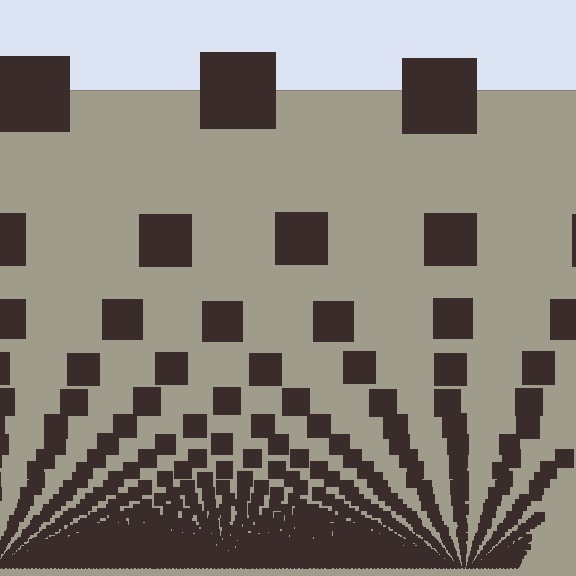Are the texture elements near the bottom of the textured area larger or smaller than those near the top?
Smaller. The gradient is inverted — elements near the bottom are smaller and denser.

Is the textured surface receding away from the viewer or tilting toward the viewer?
The surface appears to tilt toward the viewer. Texture elements get larger and sparser toward the top.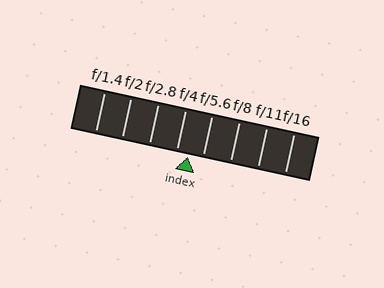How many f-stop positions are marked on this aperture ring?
There are 8 f-stop positions marked.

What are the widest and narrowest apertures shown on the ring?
The widest aperture shown is f/1.4 and the narrowest is f/16.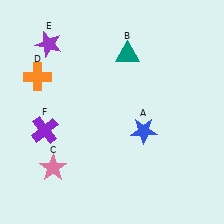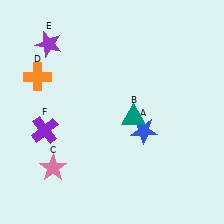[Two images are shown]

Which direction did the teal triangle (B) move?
The teal triangle (B) moved down.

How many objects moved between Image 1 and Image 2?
1 object moved between the two images.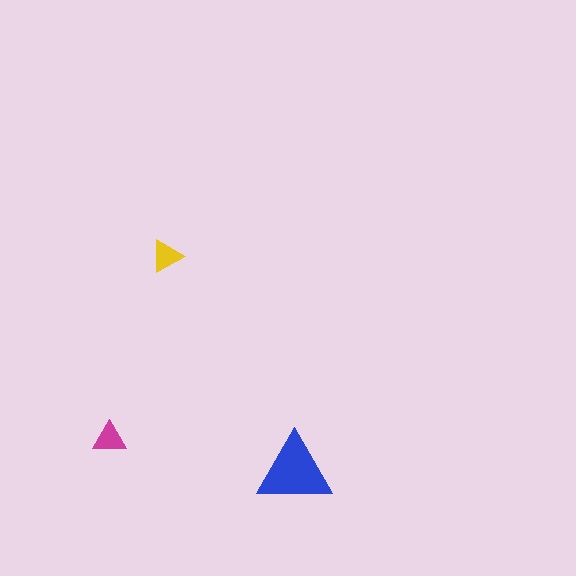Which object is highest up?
The yellow triangle is topmost.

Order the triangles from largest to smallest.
the blue one, the magenta one, the yellow one.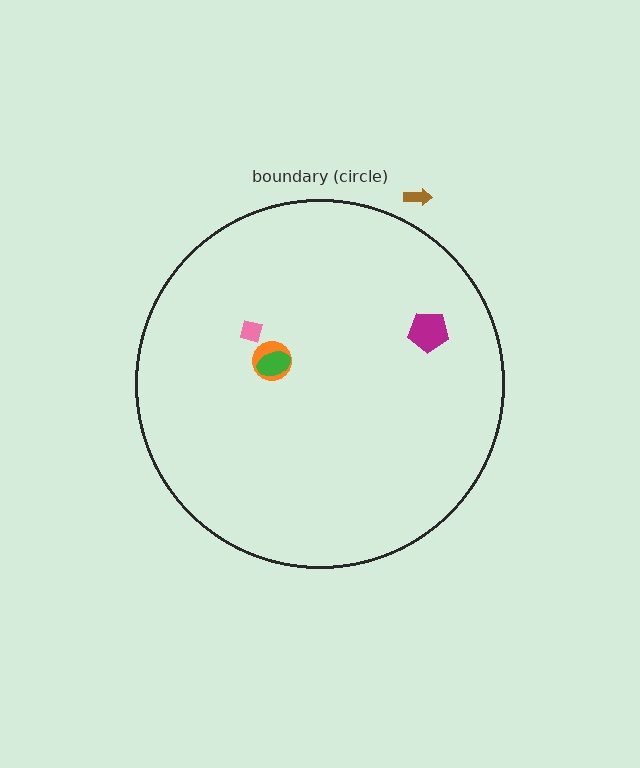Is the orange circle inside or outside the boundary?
Inside.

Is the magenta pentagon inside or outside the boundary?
Inside.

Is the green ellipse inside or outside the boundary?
Inside.